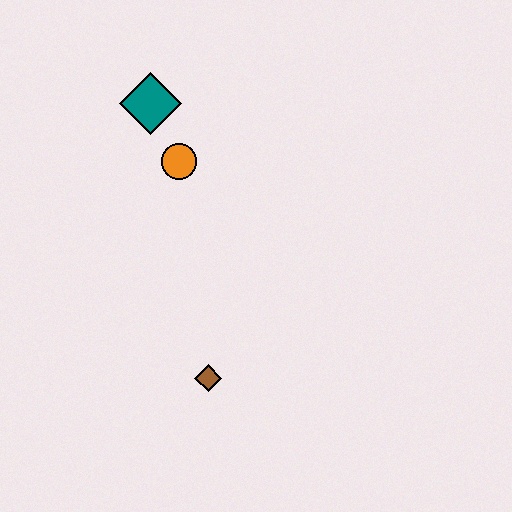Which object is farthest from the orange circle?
The brown diamond is farthest from the orange circle.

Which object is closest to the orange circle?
The teal diamond is closest to the orange circle.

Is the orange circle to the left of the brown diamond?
Yes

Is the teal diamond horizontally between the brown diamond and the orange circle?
No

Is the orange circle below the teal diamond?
Yes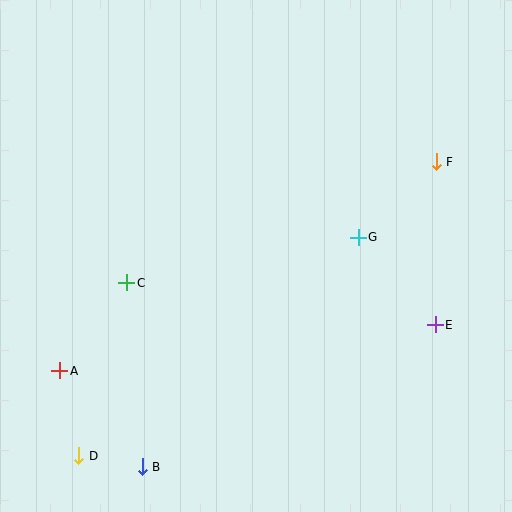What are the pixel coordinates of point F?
Point F is at (436, 162).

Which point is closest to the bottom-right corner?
Point E is closest to the bottom-right corner.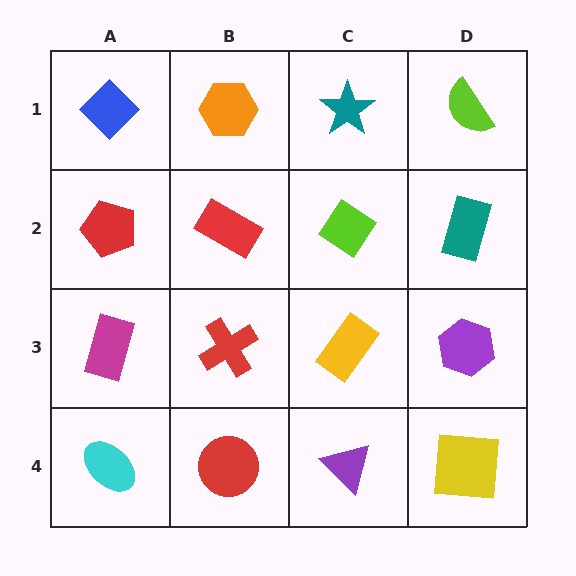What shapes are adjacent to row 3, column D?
A teal rectangle (row 2, column D), a yellow square (row 4, column D), a yellow rectangle (row 3, column C).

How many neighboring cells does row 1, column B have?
3.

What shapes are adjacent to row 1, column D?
A teal rectangle (row 2, column D), a teal star (row 1, column C).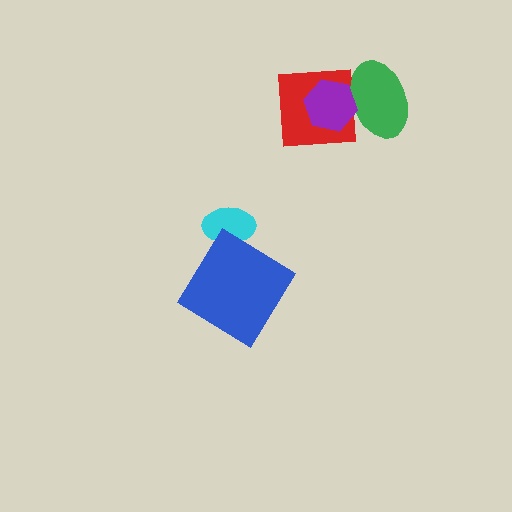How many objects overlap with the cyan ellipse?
1 object overlaps with the cyan ellipse.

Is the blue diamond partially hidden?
No, no other shape covers it.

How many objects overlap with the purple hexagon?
2 objects overlap with the purple hexagon.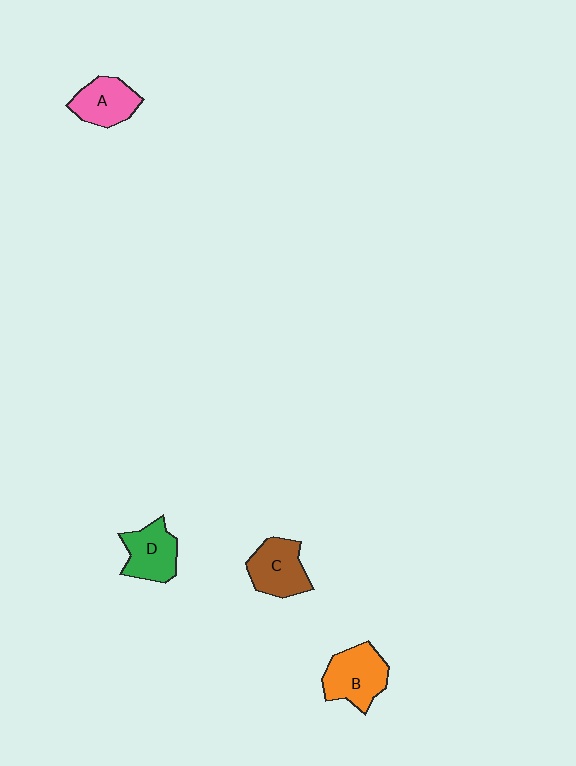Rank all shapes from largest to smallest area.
From largest to smallest: B (orange), C (brown), D (green), A (pink).